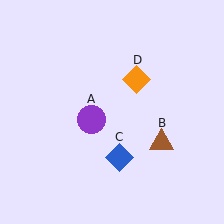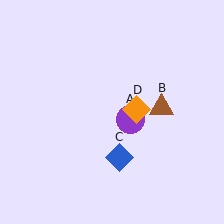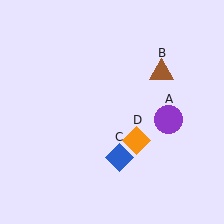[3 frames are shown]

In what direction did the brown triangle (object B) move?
The brown triangle (object B) moved up.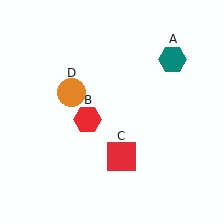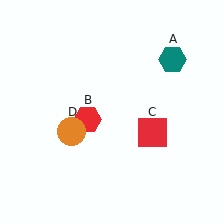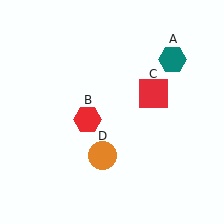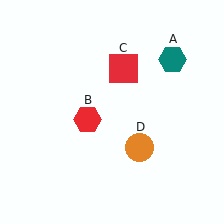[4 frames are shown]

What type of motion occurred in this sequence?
The red square (object C), orange circle (object D) rotated counterclockwise around the center of the scene.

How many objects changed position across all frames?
2 objects changed position: red square (object C), orange circle (object D).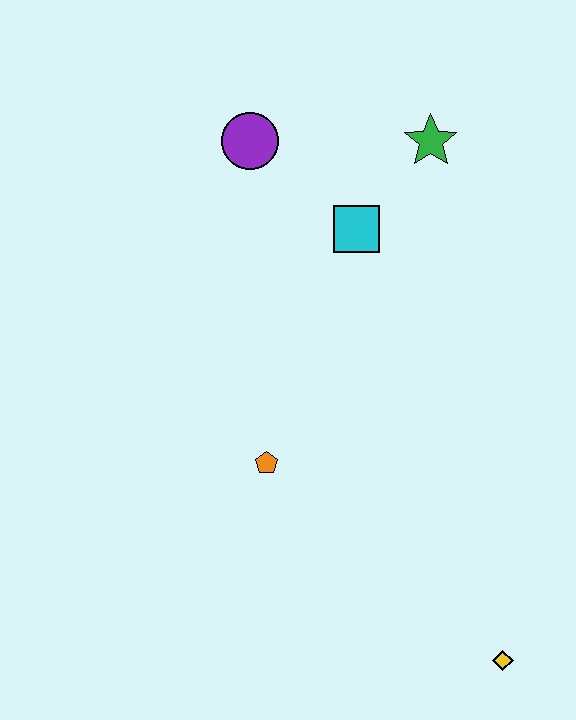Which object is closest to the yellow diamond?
The orange pentagon is closest to the yellow diamond.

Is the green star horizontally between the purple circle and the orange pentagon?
No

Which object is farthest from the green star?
The yellow diamond is farthest from the green star.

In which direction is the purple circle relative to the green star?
The purple circle is to the left of the green star.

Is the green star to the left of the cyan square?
No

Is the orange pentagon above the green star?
No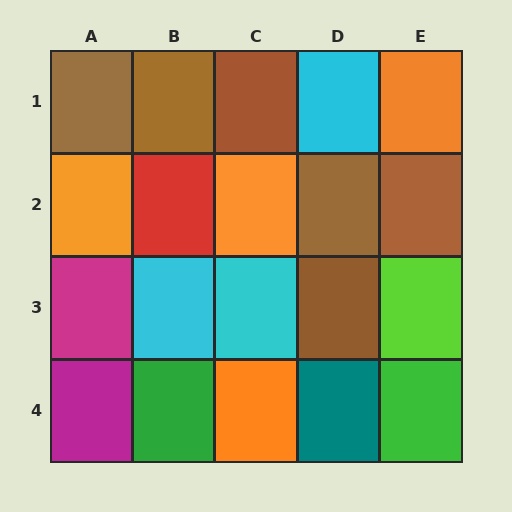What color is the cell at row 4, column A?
Magenta.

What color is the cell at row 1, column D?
Cyan.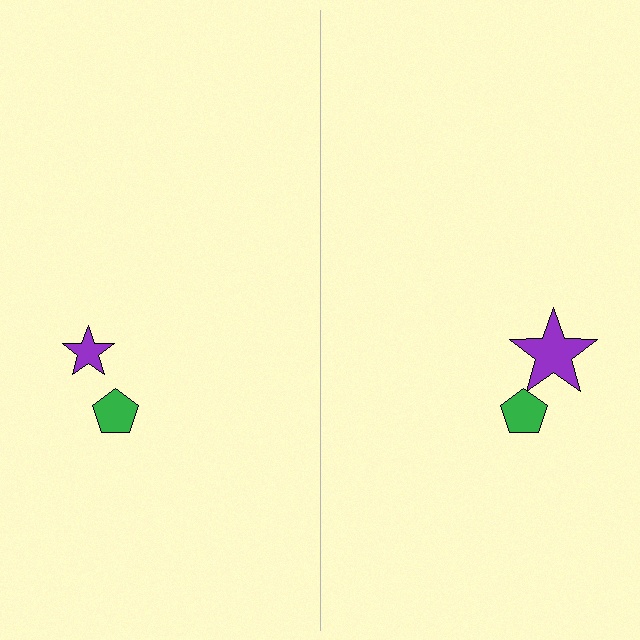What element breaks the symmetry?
The purple star on the right side has a different size than its mirror counterpart.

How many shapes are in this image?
There are 4 shapes in this image.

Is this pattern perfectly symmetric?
No, the pattern is not perfectly symmetric. The purple star on the right side has a different size than its mirror counterpart.